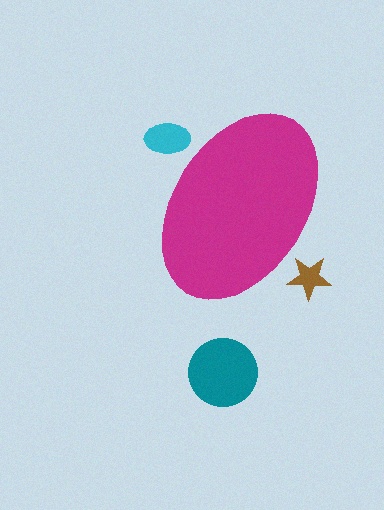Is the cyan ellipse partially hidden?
Yes, the cyan ellipse is partially hidden behind the magenta ellipse.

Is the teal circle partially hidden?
No, the teal circle is fully visible.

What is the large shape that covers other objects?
A magenta ellipse.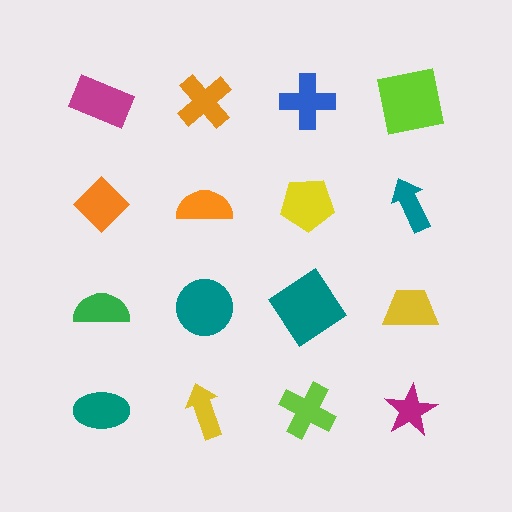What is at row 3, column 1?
A green semicircle.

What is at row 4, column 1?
A teal ellipse.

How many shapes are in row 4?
4 shapes.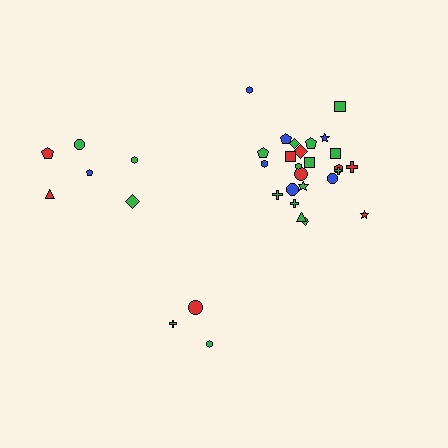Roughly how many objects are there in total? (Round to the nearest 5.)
Roughly 35 objects in total.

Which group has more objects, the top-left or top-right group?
The top-right group.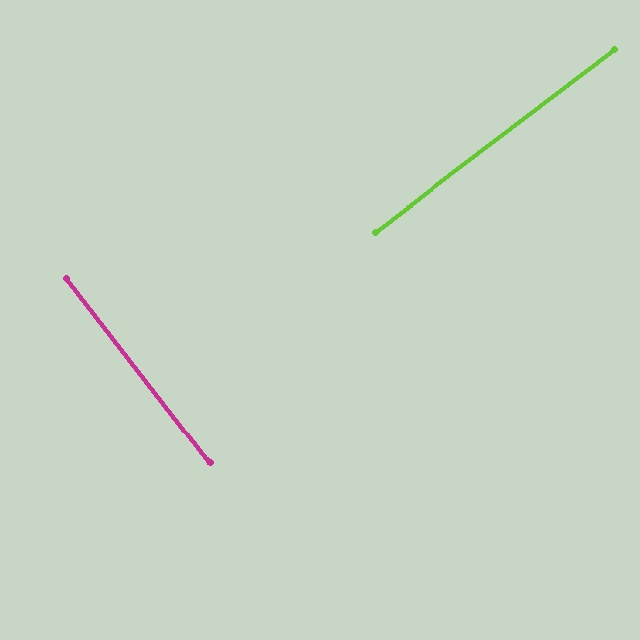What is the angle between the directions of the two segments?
Approximately 89 degrees.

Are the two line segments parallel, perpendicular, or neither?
Perpendicular — they meet at approximately 89°.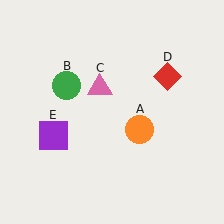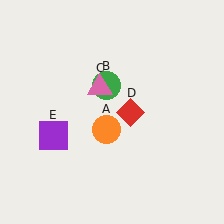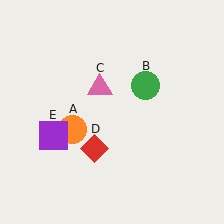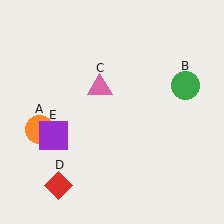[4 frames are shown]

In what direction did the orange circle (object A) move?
The orange circle (object A) moved left.